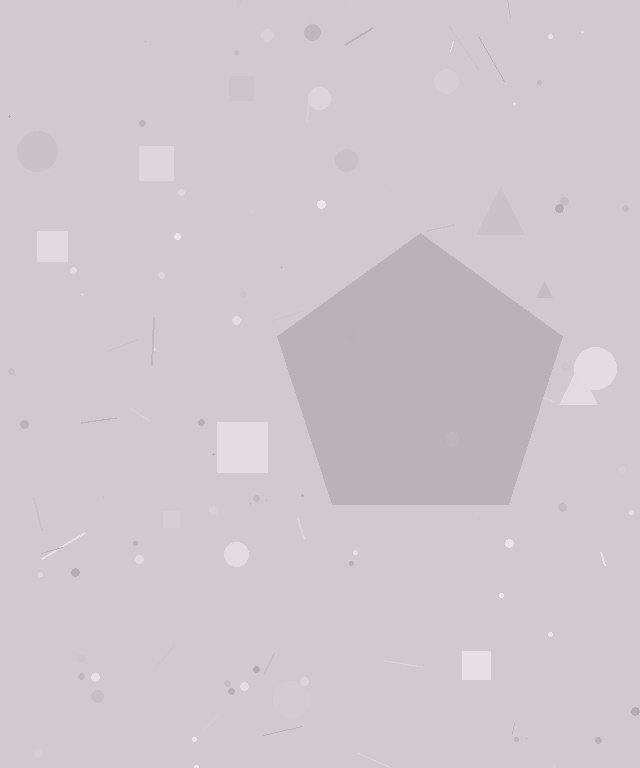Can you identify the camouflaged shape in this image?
The camouflaged shape is a pentagon.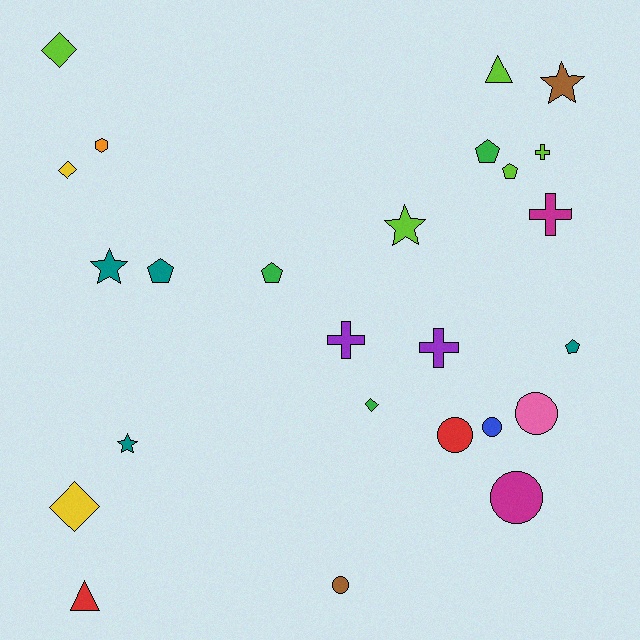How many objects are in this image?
There are 25 objects.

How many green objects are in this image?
There are 3 green objects.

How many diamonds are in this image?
There are 4 diamonds.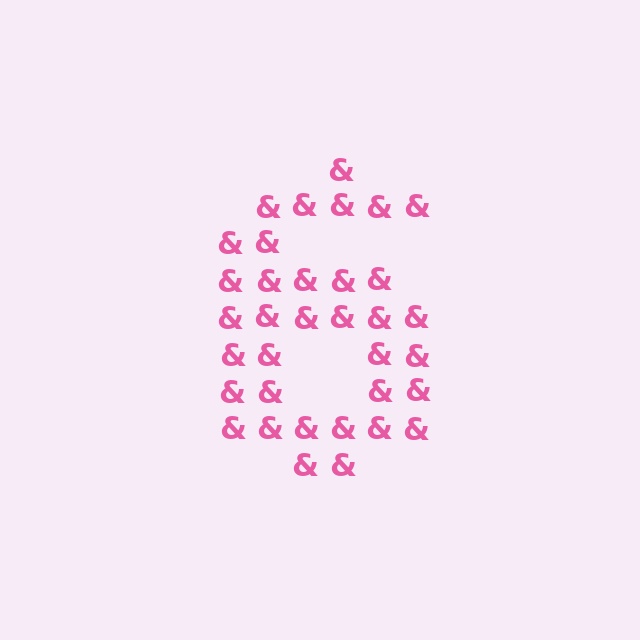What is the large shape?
The large shape is the digit 6.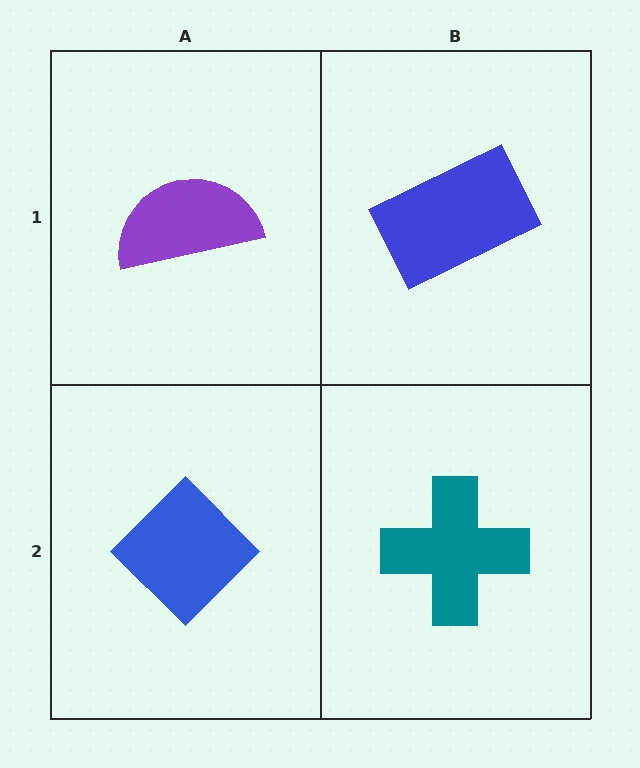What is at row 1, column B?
A blue rectangle.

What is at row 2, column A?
A blue diamond.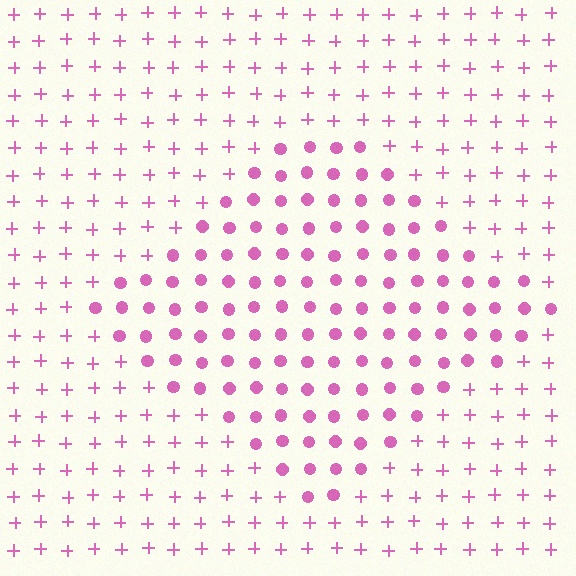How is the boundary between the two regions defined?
The boundary is defined by a change in element shape: circles inside vs. plus signs outside. All elements share the same color and spacing.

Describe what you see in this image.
The image is filled with small pink elements arranged in a uniform grid. A diamond-shaped region contains circles, while the surrounding area contains plus signs. The boundary is defined purely by the change in element shape.